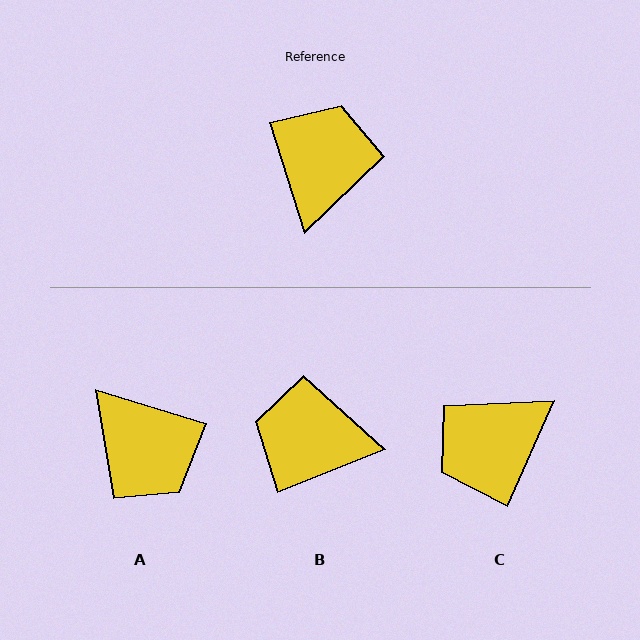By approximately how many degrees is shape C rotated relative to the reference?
Approximately 139 degrees counter-clockwise.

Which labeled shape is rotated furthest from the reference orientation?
C, about 139 degrees away.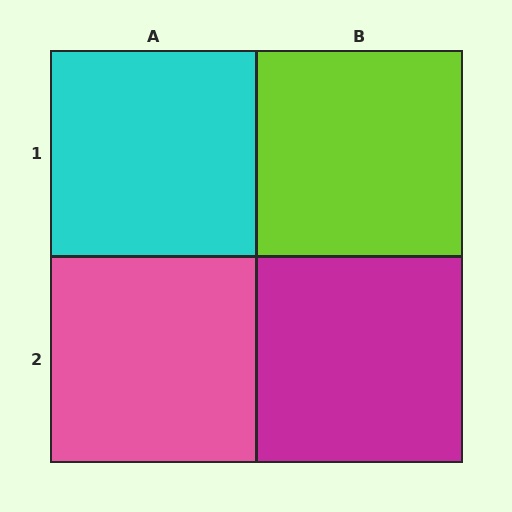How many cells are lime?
1 cell is lime.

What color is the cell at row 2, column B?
Magenta.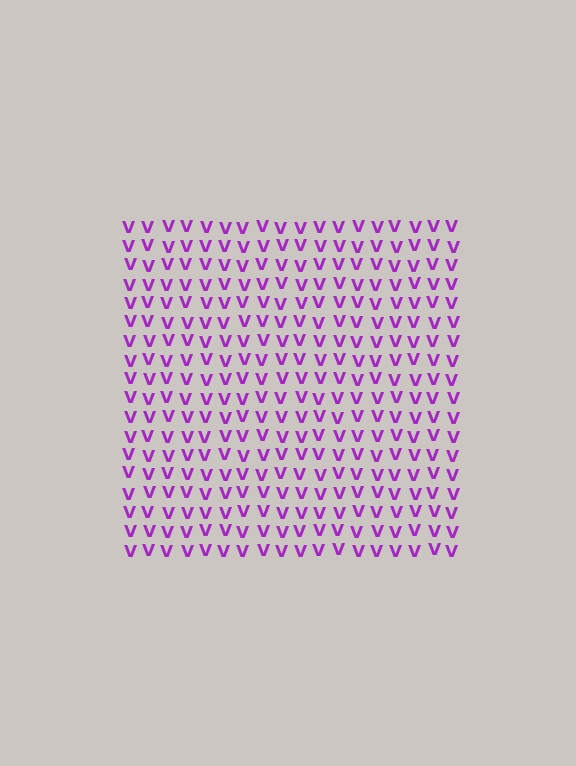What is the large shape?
The large shape is a square.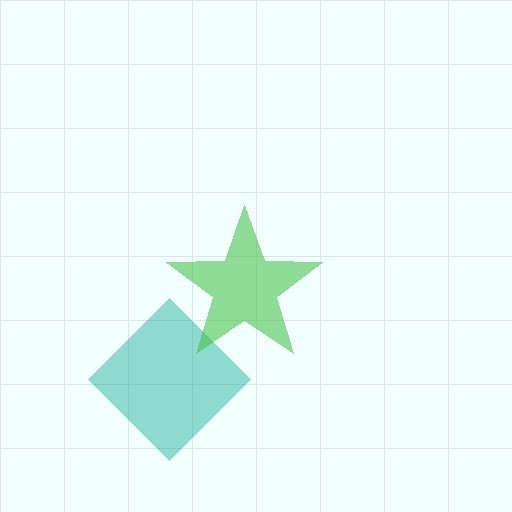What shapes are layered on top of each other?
The layered shapes are: a teal diamond, a green star.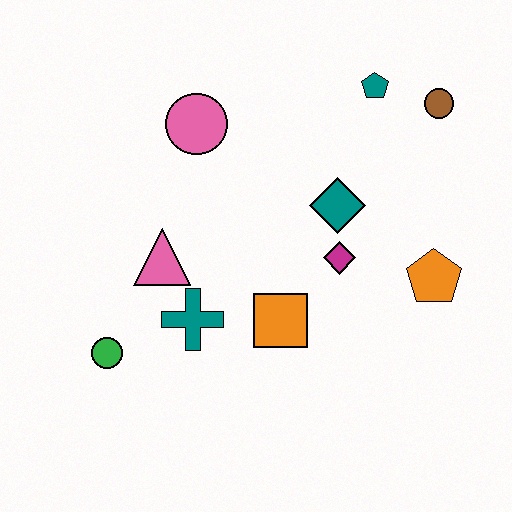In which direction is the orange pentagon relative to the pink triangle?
The orange pentagon is to the right of the pink triangle.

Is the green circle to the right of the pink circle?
No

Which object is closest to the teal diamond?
The magenta diamond is closest to the teal diamond.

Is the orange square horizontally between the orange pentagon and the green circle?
Yes